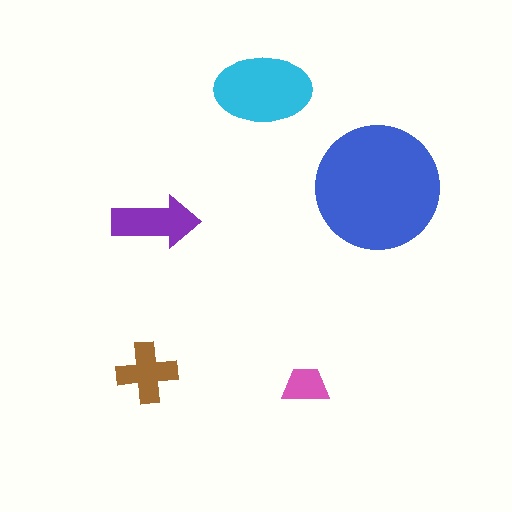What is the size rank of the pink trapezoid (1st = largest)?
5th.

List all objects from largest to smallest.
The blue circle, the cyan ellipse, the purple arrow, the brown cross, the pink trapezoid.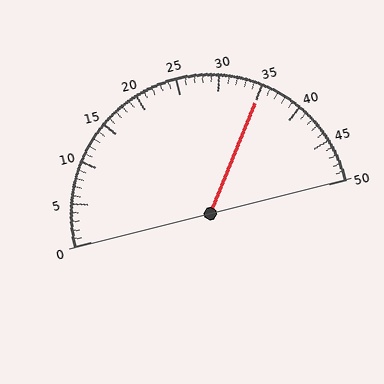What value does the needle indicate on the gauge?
The needle indicates approximately 35.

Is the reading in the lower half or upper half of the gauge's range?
The reading is in the upper half of the range (0 to 50).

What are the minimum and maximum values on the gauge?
The gauge ranges from 0 to 50.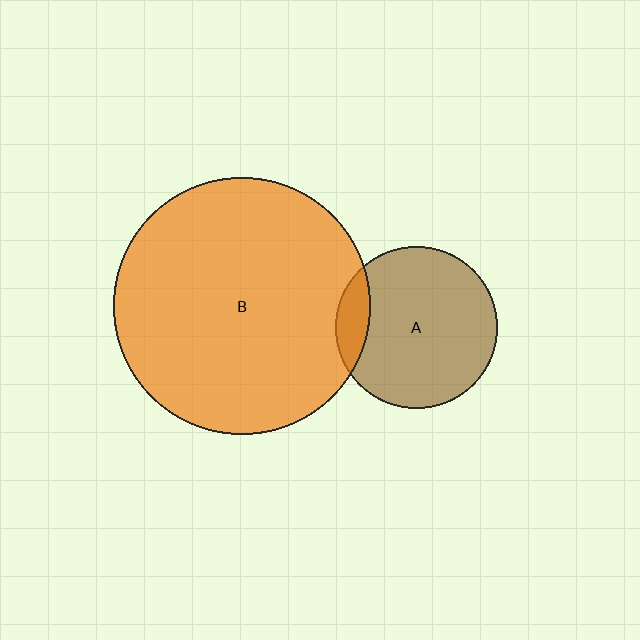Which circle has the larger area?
Circle B (orange).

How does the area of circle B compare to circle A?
Approximately 2.5 times.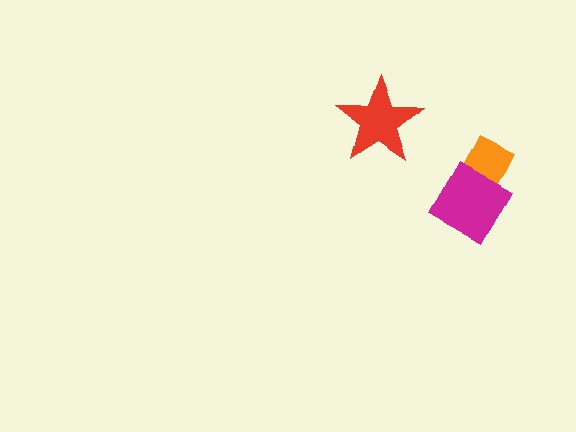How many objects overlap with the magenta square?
1 object overlaps with the magenta square.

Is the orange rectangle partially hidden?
Yes, it is partially covered by another shape.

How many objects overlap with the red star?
0 objects overlap with the red star.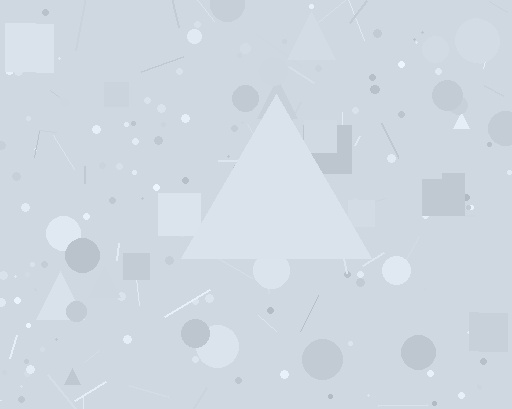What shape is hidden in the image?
A triangle is hidden in the image.